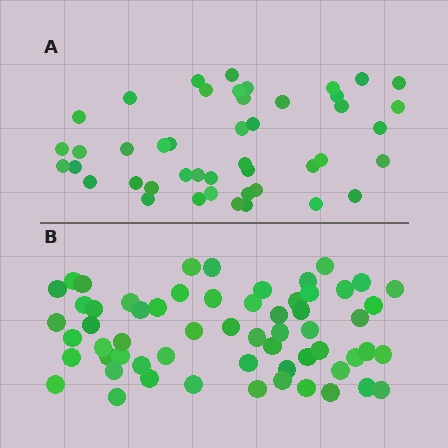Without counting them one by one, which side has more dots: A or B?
Region B (the bottom region) has more dots.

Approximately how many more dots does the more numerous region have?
Region B has approximately 15 more dots than region A.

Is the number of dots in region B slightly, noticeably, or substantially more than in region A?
Region B has noticeably more, but not dramatically so. The ratio is roughly 1.3 to 1.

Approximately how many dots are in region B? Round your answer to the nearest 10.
About 60 dots.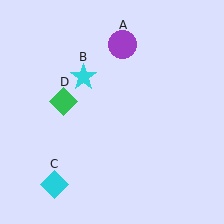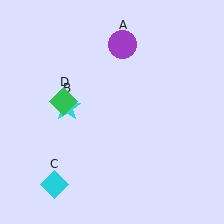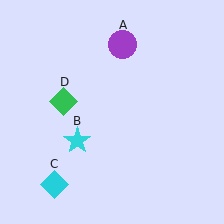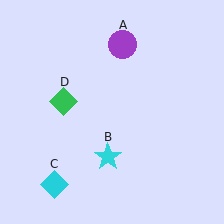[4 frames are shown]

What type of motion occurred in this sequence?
The cyan star (object B) rotated counterclockwise around the center of the scene.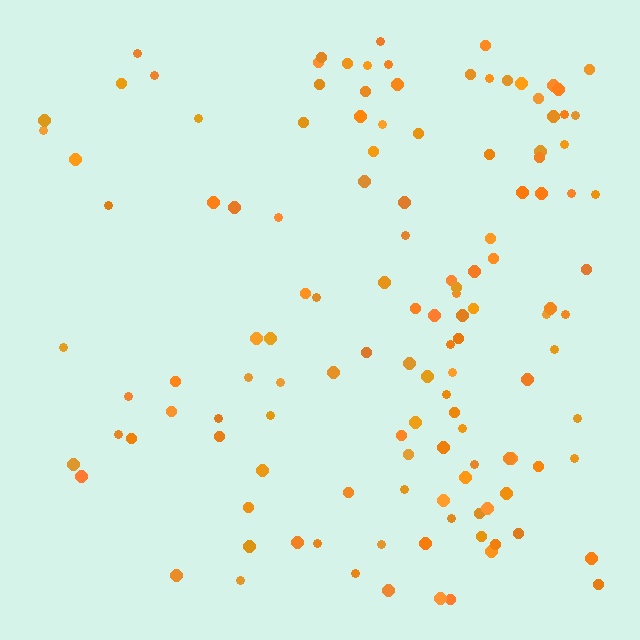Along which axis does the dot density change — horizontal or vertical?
Horizontal.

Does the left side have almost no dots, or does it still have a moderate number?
Still a moderate number, just noticeably fewer than the right.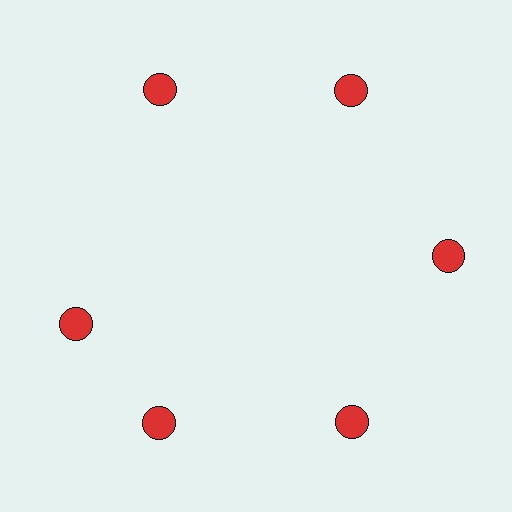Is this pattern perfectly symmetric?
No. The 6 red circles are arranged in a ring, but one element near the 9 o'clock position is rotated out of alignment along the ring, breaking the 6-fold rotational symmetry.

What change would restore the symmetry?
The symmetry would be restored by rotating it back into even spacing with its neighbors so that all 6 circles sit at equal angles and equal distance from the center.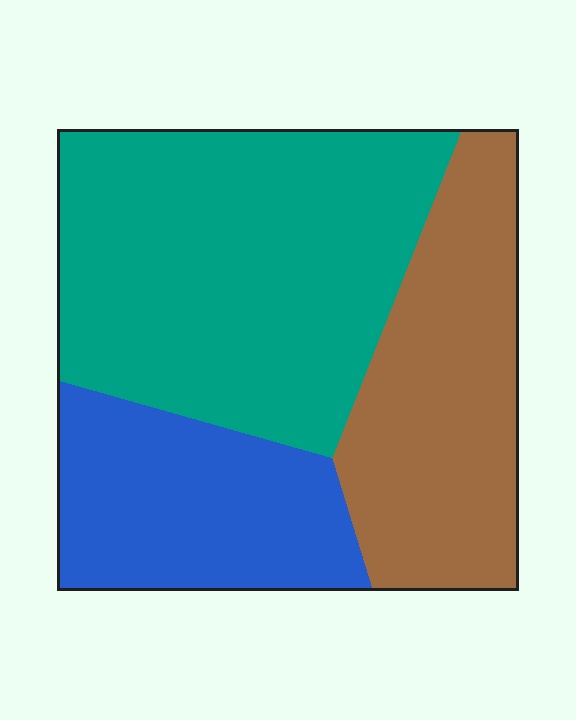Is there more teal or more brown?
Teal.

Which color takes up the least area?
Blue, at roughly 25%.